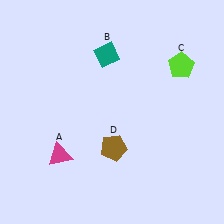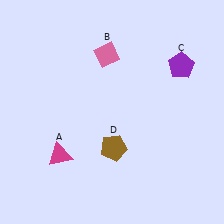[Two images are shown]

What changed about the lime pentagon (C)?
In Image 1, C is lime. In Image 2, it changed to purple.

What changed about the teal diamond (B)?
In Image 1, B is teal. In Image 2, it changed to pink.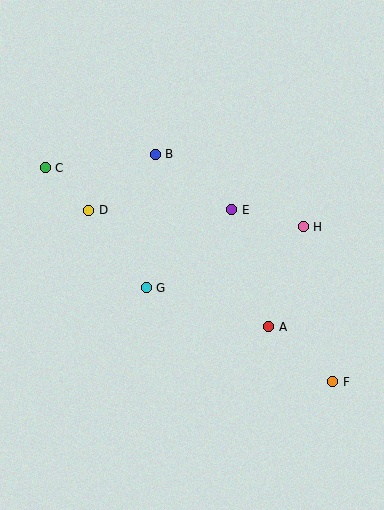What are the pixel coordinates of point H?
Point H is at (303, 227).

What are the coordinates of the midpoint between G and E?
The midpoint between G and E is at (189, 249).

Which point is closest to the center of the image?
Point G at (146, 288) is closest to the center.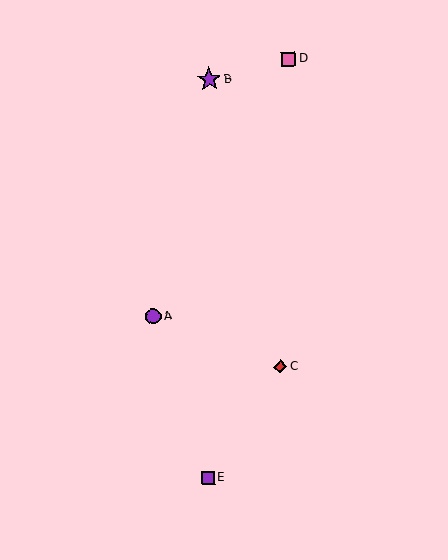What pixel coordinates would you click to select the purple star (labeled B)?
Click at (209, 79) to select the purple star B.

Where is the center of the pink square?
The center of the pink square is at (289, 59).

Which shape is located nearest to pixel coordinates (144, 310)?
The purple circle (labeled A) at (153, 316) is nearest to that location.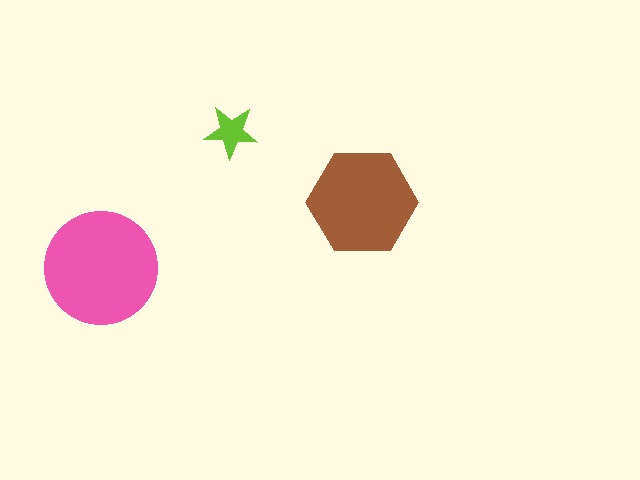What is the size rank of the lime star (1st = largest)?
3rd.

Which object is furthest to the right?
The brown hexagon is rightmost.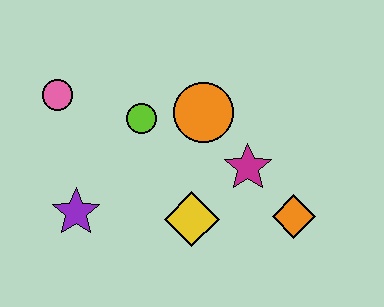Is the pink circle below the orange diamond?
No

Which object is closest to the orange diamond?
The magenta star is closest to the orange diamond.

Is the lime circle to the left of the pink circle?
No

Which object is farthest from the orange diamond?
The pink circle is farthest from the orange diamond.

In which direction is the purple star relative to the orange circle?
The purple star is to the left of the orange circle.